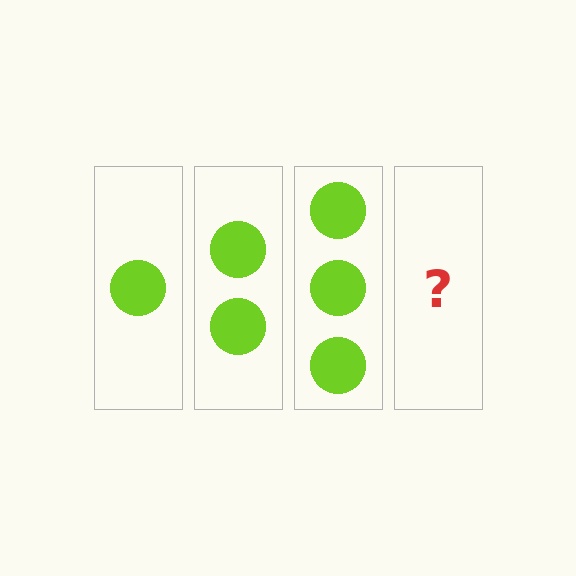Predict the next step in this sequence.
The next step is 4 circles.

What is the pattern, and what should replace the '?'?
The pattern is that each step adds one more circle. The '?' should be 4 circles.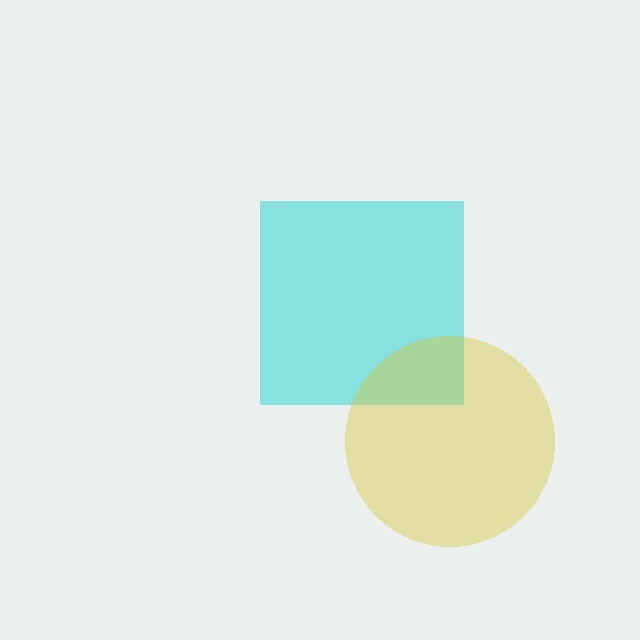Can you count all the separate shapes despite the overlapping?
Yes, there are 2 separate shapes.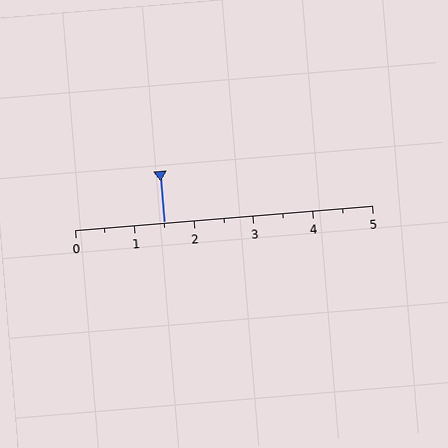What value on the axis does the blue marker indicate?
The marker indicates approximately 1.5.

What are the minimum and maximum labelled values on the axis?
The axis runs from 0 to 5.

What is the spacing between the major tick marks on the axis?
The major ticks are spaced 1 apart.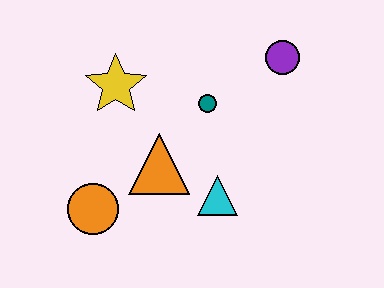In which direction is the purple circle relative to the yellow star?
The purple circle is to the right of the yellow star.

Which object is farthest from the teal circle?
The orange circle is farthest from the teal circle.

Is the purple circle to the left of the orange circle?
No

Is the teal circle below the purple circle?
Yes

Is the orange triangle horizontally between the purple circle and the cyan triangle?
No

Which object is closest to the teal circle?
The orange triangle is closest to the teal circle.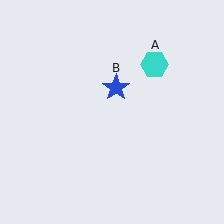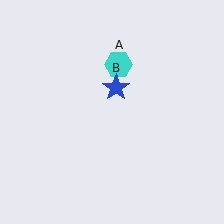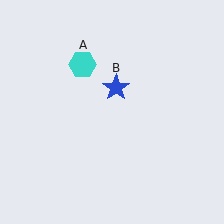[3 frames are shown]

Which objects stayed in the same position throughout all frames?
Blue star (object B) remained stationary.